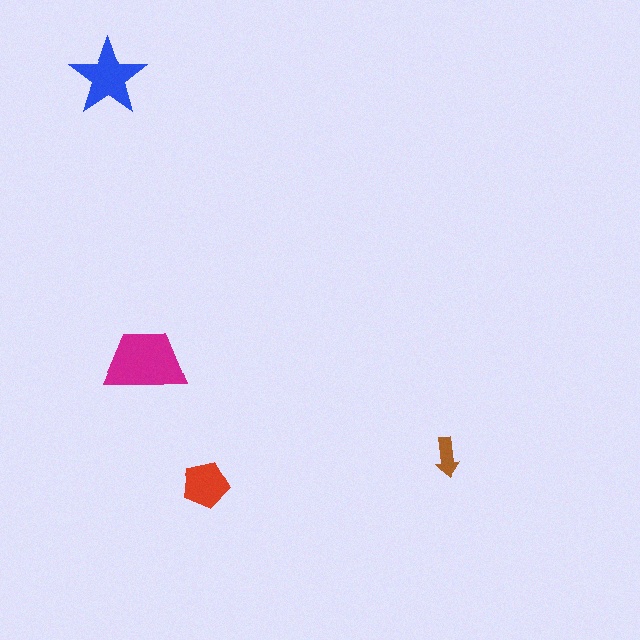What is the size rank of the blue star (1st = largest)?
2nd.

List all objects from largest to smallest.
The magenta trapezoid, the blue star, the red pentagon, the brown arrow.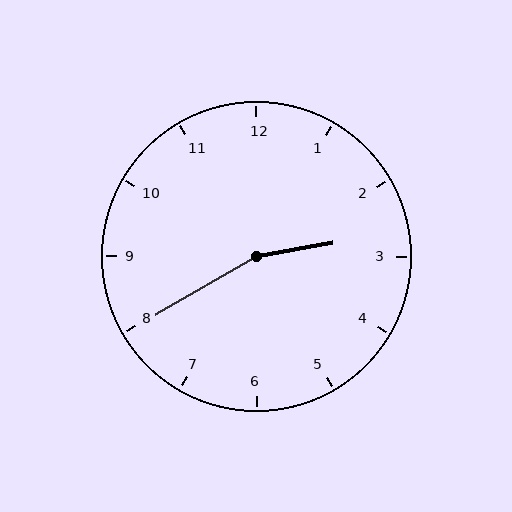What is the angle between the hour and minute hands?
Approximately 160 degrees.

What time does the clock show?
2:40.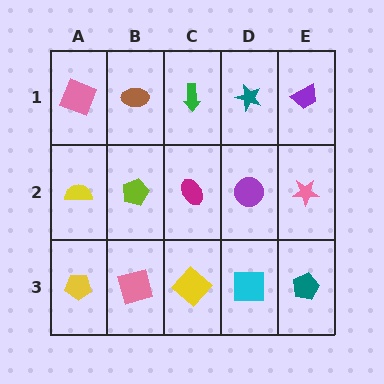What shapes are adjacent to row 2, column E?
A purple trapezoid (row 1, column E), a teal pentagon (row 3, column E), a purple circle (row 2, column D).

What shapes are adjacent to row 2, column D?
A teal star (row 1, column D), a cyan square (row 3, column D), a magenta ellipse (row 2, column C), a pink star (row 2, column E).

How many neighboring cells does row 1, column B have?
3.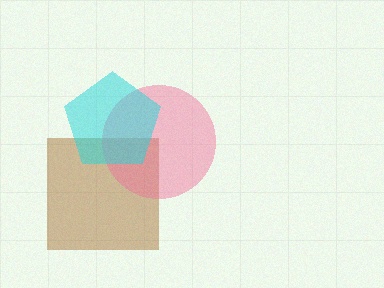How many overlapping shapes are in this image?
There are 3 overlapping shapes in the image.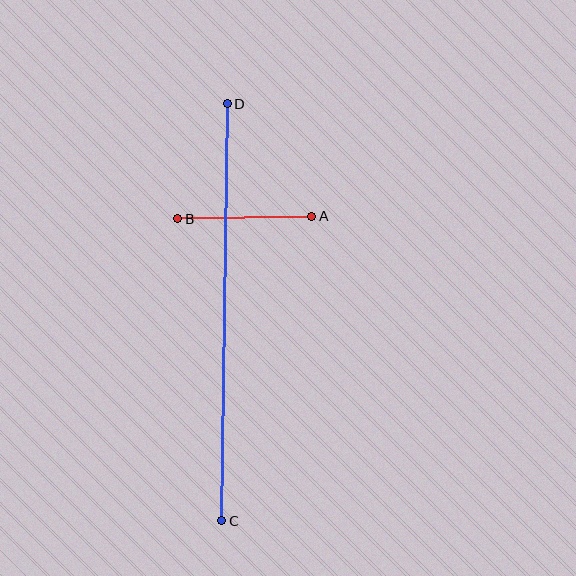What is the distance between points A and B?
The distance is approximately 134 pixels.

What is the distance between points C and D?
The distance is approximately 417 pixels.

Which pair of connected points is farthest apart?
Points C and D are farthest apart.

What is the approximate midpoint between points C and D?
The midpoint is at approximately (225, 312) pixels.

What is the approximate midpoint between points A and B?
The midpoint is at approximately (245, 218) pixels.